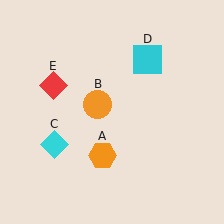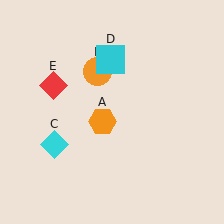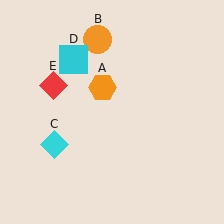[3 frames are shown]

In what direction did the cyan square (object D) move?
The cyan square (object D) moved left.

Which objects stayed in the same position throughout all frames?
Cyan diamond (object C) and red diamond (object E) remained stationary.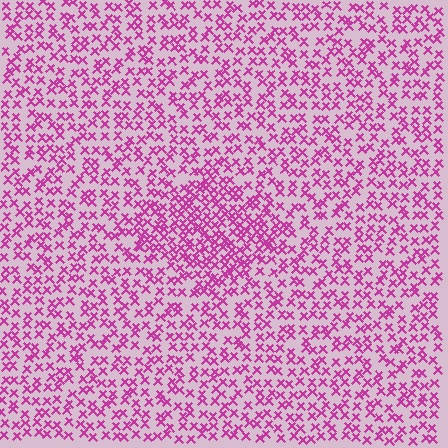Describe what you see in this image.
The image contains small magenta elements arranged at two different densities. A diamond-shaped region is visible where the elements are more densely packed than the surrounding area.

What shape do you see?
I see a diamond.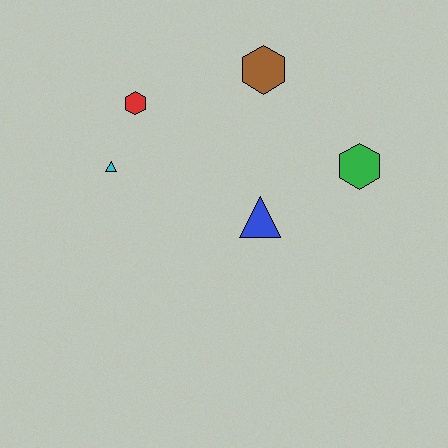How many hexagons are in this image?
There are 3 hexagons.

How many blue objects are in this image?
There is 1 blue object.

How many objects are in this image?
There are 5 objects.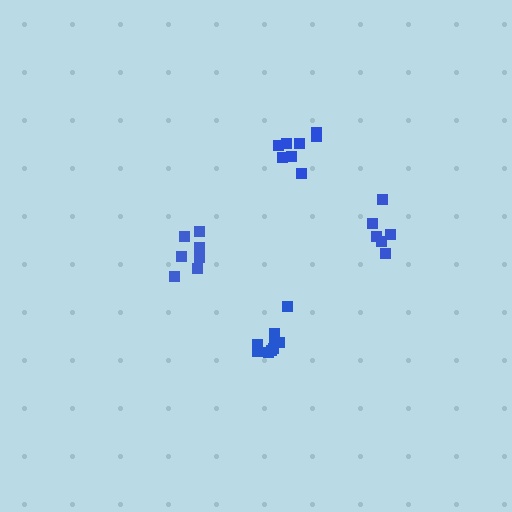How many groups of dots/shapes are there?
There are 4 groups.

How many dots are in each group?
Group 1: 8 dots, Group 2: 9 dots, Group 3: 7 dots, Group 4: 6 dots (30 total).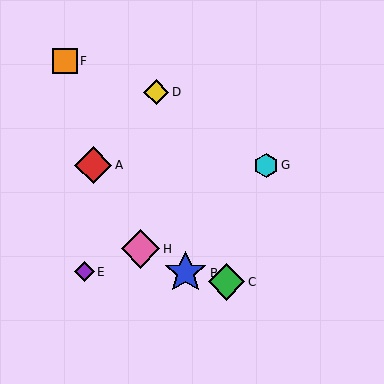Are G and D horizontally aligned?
No, G is at y≈165 and D is at y≈92.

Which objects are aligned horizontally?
Objects A, G are aligned horizontally.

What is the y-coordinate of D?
Object D is at y≈92.